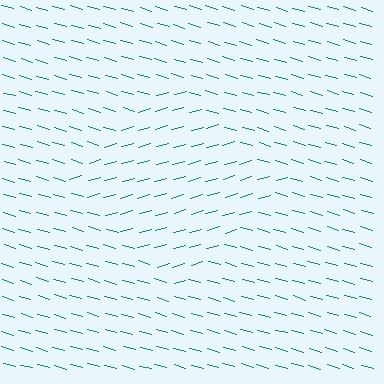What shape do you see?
I see a diamond.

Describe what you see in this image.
The image is filled with small teal line segments. A diamond region in the image has lines oriented differently from the surrounding lines, creating a visible texture boundary.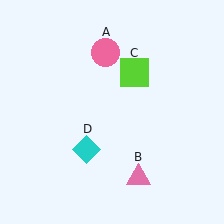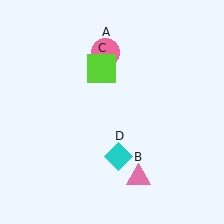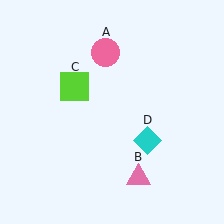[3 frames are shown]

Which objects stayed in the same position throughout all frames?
Pink circle (object A) and pink triangle (object B) remained stationary.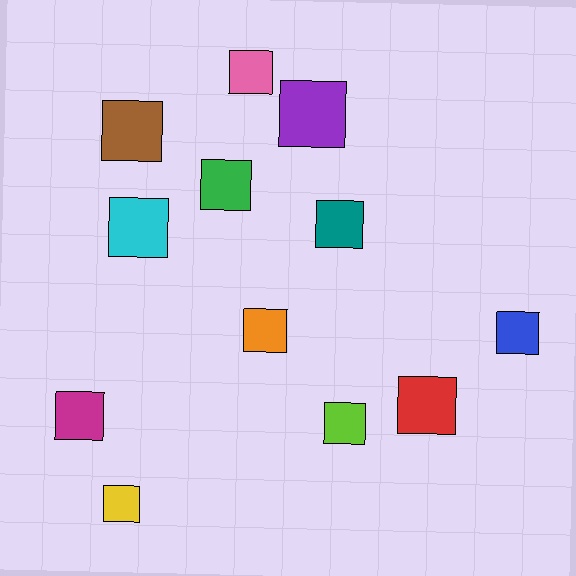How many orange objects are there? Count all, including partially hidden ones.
There is 1 orange object.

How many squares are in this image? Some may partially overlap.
There are 12 squares.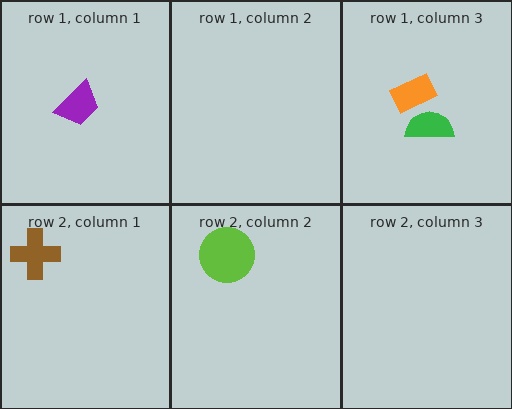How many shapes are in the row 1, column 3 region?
2.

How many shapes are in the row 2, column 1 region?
1.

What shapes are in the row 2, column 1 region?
The brown cross.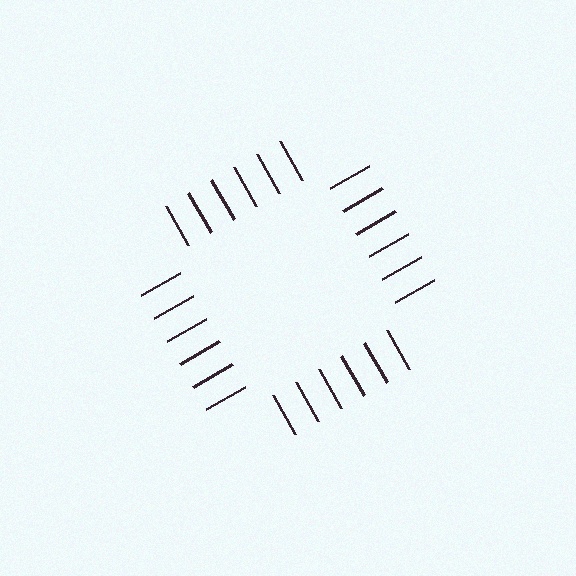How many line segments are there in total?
24 — 6 along each of the 4 edges.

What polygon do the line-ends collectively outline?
An illusory square — the line segments terminate on its edges but no continuous stroke is drawn.